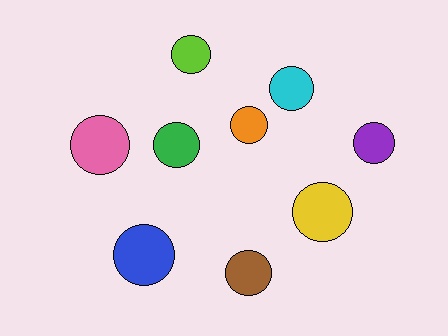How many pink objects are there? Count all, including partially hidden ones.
There is 1 pink object.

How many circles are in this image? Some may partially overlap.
There are 9 circles.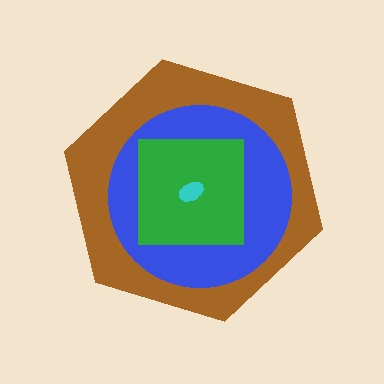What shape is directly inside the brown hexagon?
The blue circle.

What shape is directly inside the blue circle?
The green square.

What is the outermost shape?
The brown hexagon.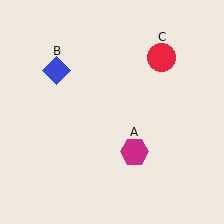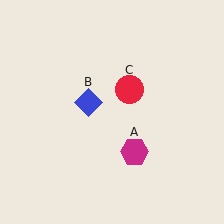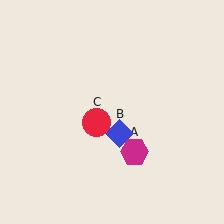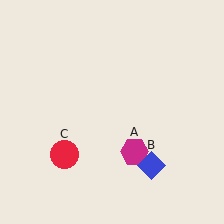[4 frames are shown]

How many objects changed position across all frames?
2 objects changed position: blue diamond (object B), red circle (object C).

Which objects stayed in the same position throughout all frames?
Magenta hexagon (object A) remained stationary.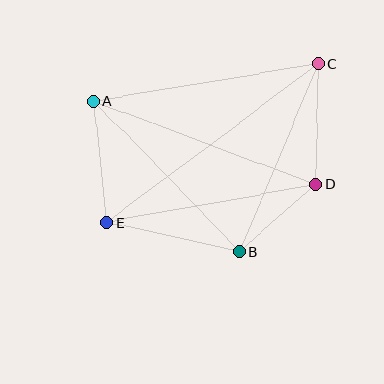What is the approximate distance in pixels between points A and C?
The distance between A and C is approximately 228 pixels.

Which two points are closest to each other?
Points B and D are closest to each other.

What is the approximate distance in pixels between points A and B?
The distance between A and B is approximately 210 pixels.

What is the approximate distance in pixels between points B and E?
The distance between B and E is approximately 136 pixels.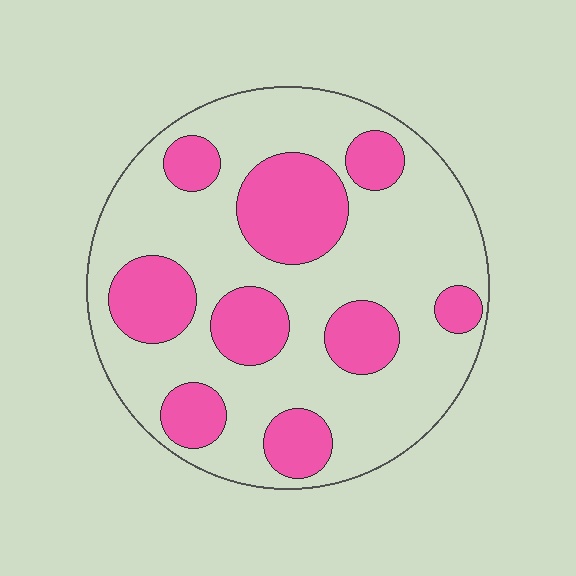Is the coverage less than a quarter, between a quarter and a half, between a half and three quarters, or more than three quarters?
Between a quarter and a half.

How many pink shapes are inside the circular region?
9.